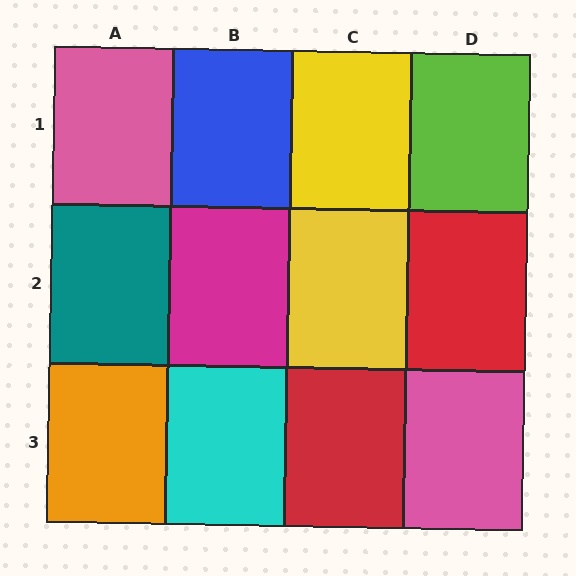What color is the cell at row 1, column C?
Yellow.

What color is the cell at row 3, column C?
Red.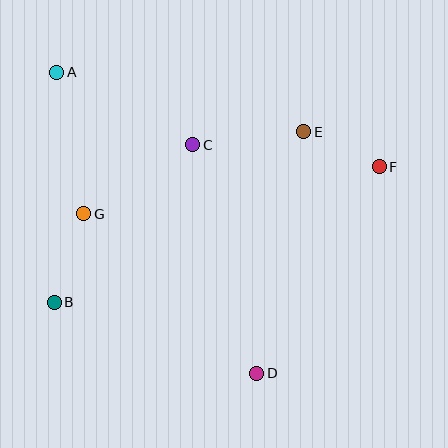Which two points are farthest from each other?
Points A and D are farthest from each other.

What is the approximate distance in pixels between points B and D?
The distance between B and D is approximately 215 pixels.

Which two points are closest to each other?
Points E and F are closest to each other.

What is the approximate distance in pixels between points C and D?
The distance between C and D is approximately 237 pixels.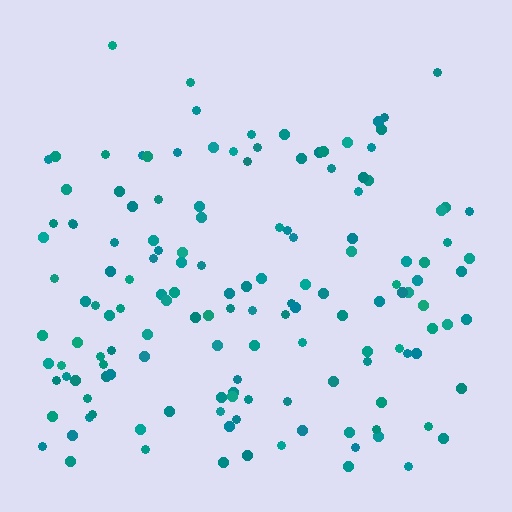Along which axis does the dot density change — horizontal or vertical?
Vertical.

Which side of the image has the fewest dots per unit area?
The top.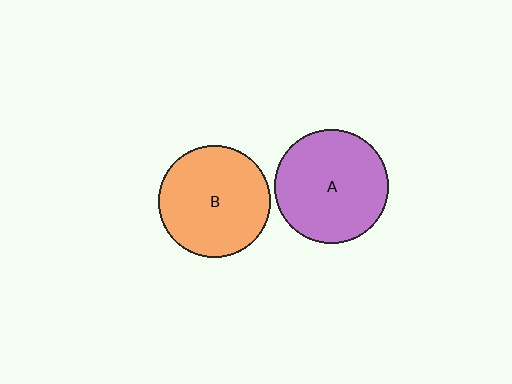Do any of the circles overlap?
No, none of the circles overlap.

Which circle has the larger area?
Circle A (purple).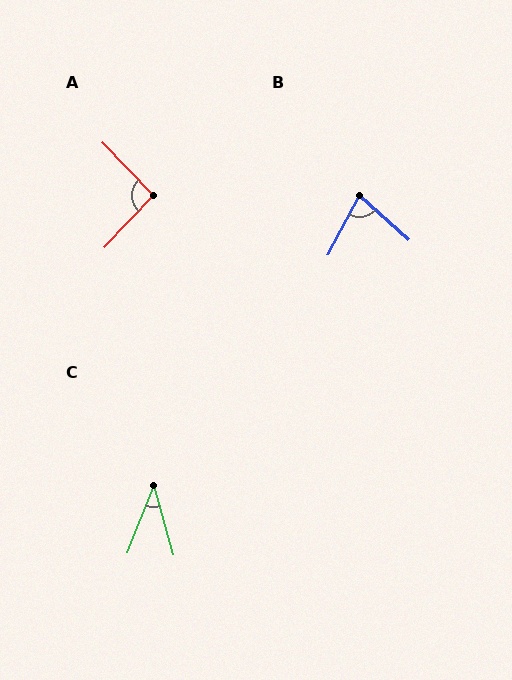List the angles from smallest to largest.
C (37°), B (76°), A (93°).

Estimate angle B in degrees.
Approximately 76 degrees.